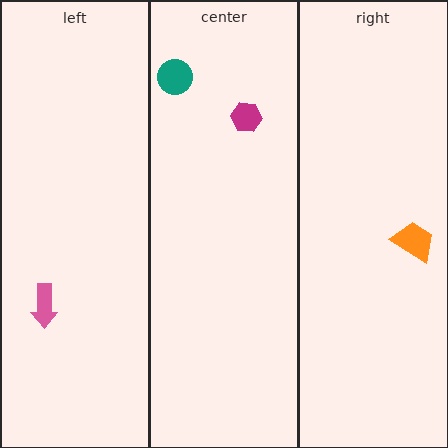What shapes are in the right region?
The orange trapezoid.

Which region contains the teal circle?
The center region.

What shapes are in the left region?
The pink arrow.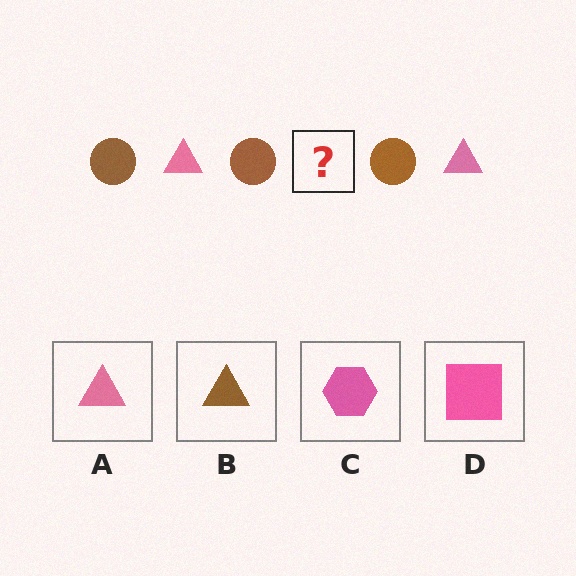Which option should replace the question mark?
Option A.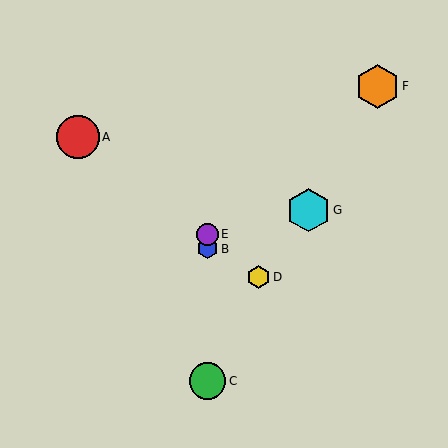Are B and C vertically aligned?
Yes, both are at x≈208.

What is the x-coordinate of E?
Object E is at x≈208.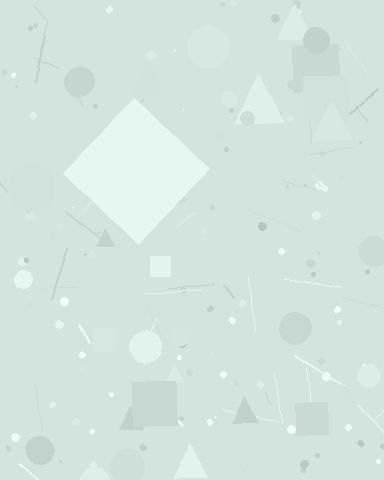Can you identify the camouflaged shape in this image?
The camouflaged shape is a diamond.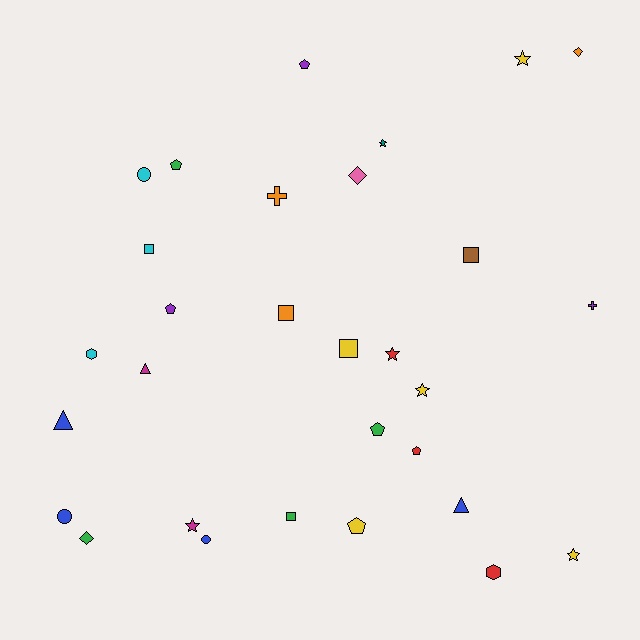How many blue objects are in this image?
There are 4 blue objects.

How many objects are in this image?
There are 30 objects.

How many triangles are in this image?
There are 3 triangles.